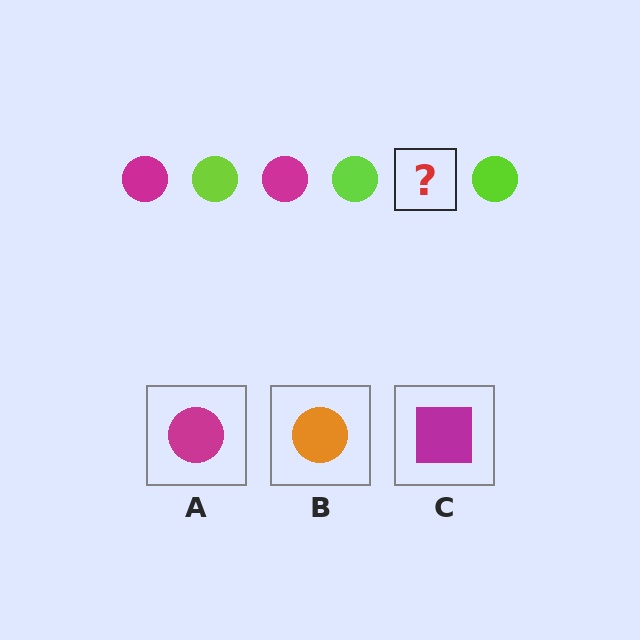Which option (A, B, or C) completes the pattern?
A.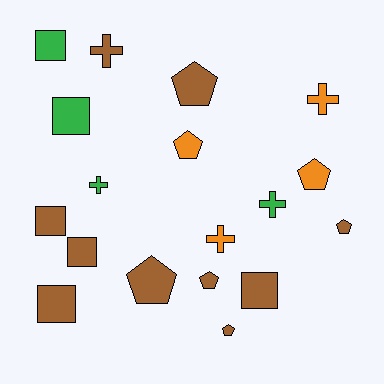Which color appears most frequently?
Brown, with 10 objects.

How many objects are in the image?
There are 18 objects.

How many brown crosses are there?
There is 1 brown cross.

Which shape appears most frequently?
Pentagon, with 7 objects.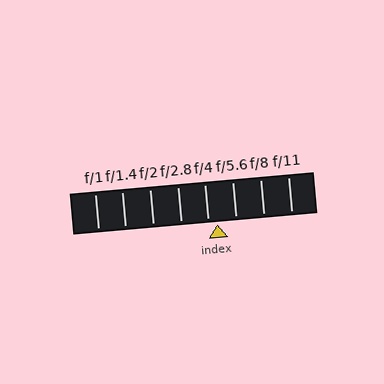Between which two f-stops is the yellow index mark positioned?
The index mark is between f/4 and f/5.6.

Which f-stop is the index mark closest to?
The index mark is closest to f/4.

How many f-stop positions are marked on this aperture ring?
There are 8 f-stop positions marked.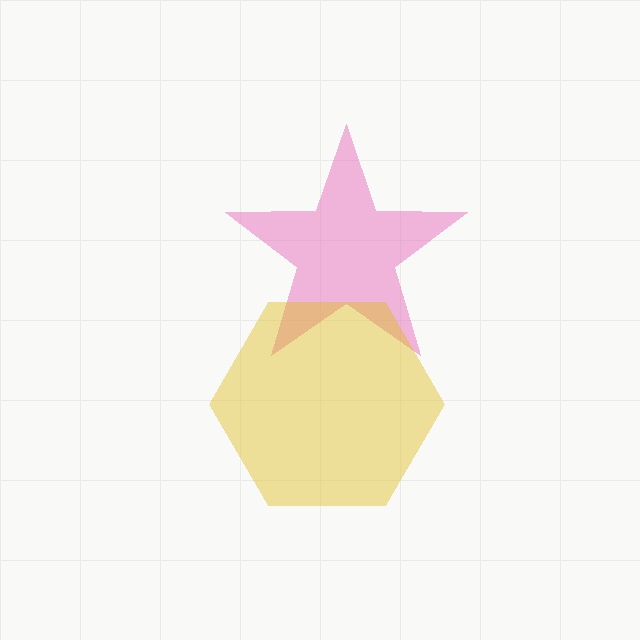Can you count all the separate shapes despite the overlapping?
Yes, there are 2 separate shapes.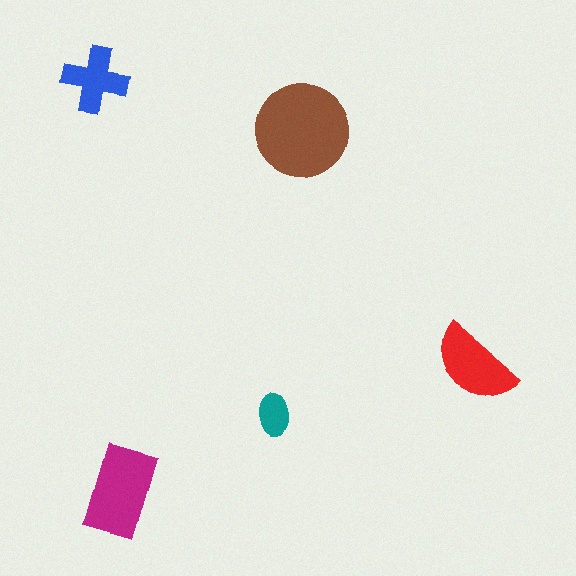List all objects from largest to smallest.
The brown circle, the magenta rectangle, the red semicircle, the blue cross, the teal ellipse.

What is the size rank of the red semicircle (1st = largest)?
3rd.